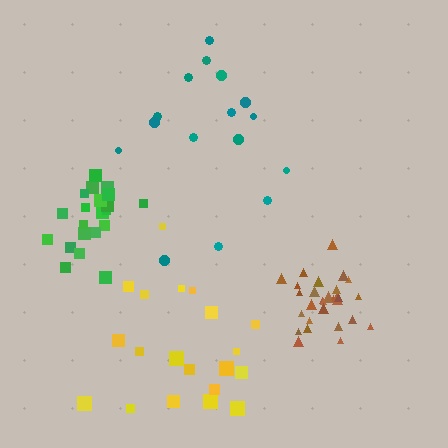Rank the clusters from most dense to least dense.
brown, green, yellow, teal.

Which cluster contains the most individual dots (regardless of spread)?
Brown (30).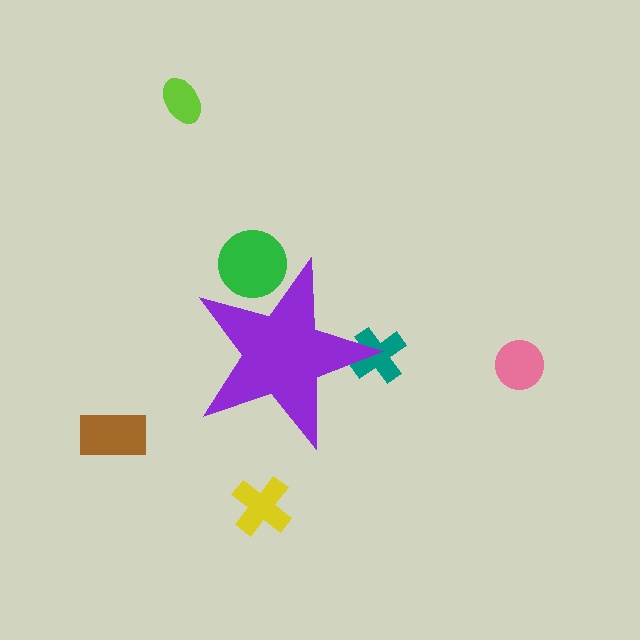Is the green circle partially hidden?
Yes, the green circle is partially hidden behind the purple star.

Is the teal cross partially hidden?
Yes, the teal cross is partially hidden behind the purple star.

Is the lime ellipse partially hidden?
No, the lime ellipse is fully visible.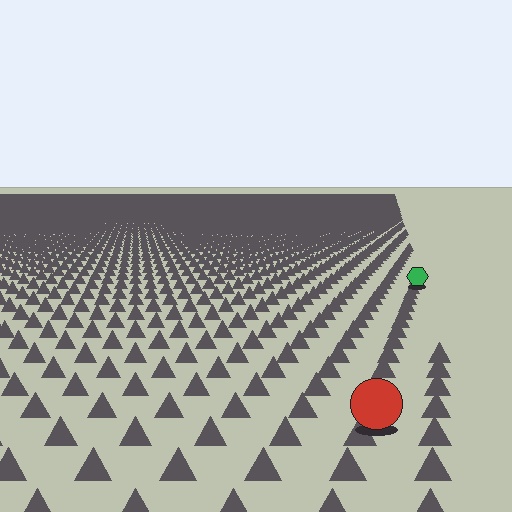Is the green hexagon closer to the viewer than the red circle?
No. The red circle is closer — you can tell from the texture gradient: the ground texture is coarser near it.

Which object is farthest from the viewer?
The green hexagon is farthest from the viewer. It appears smaller and the ground texture around it is denser.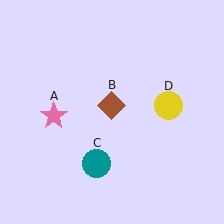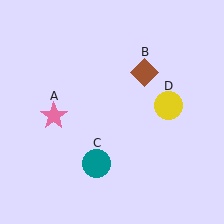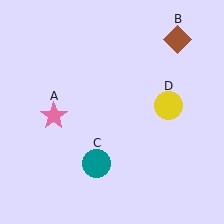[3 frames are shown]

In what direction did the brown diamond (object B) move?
The brown diamond (object B) moved up and to the right.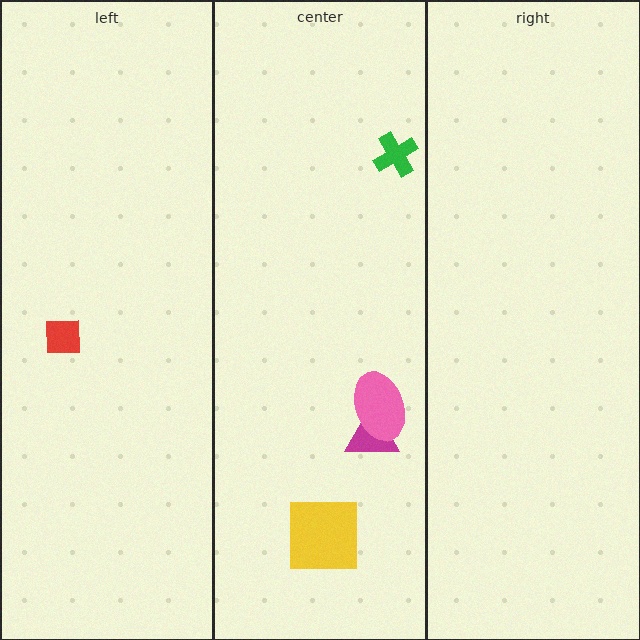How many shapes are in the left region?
1.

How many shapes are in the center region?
4.